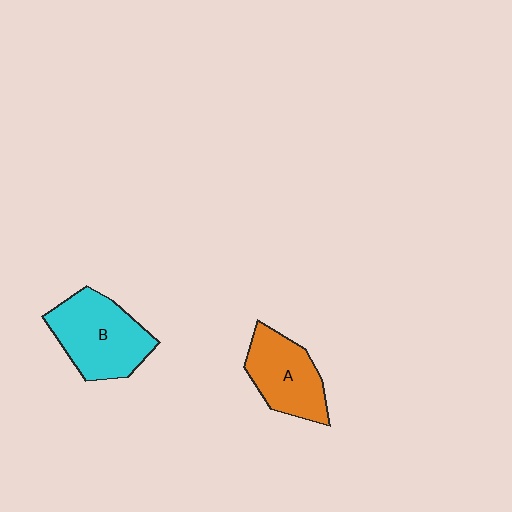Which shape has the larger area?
Shape B (cyan).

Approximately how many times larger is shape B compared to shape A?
Approximately 1.2 times.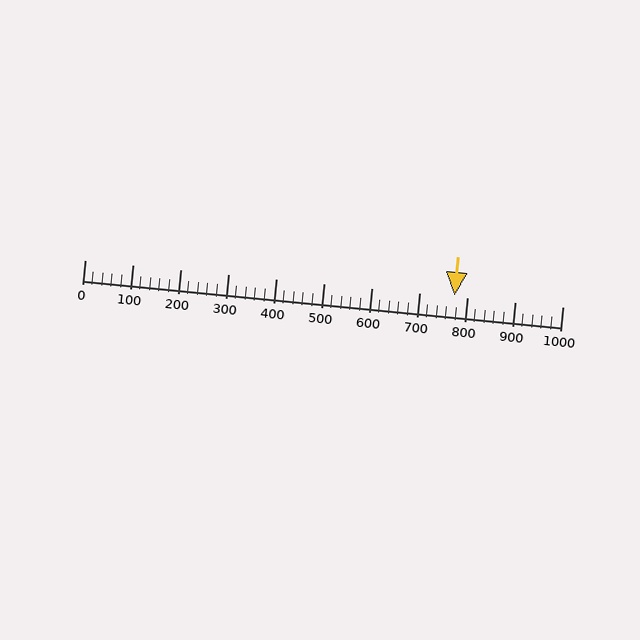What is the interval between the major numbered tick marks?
The major tick marks are spaced 100 units apart.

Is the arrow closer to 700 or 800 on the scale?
The arrow is closer to 800.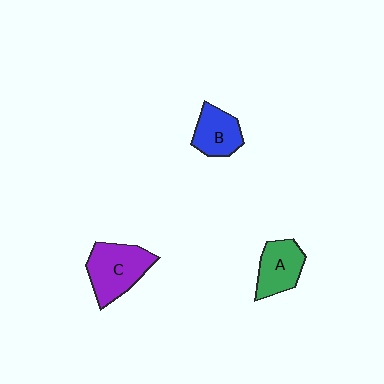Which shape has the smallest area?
Shape B (blue).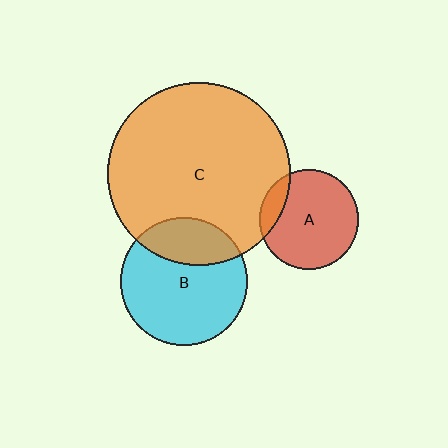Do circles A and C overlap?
Yes.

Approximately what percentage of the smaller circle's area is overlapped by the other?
Approximately 15%.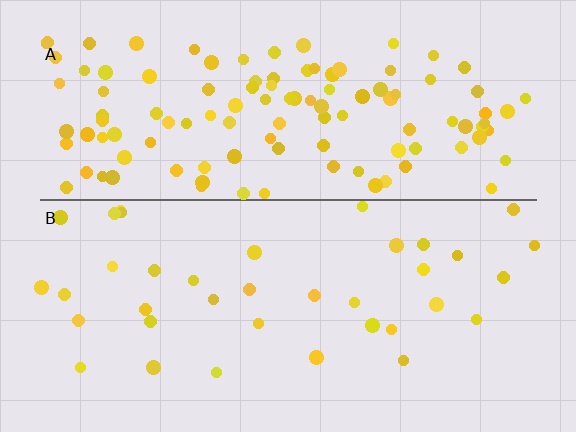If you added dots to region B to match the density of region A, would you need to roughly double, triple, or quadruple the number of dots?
Approximately triple.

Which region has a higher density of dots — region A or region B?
A (the top).